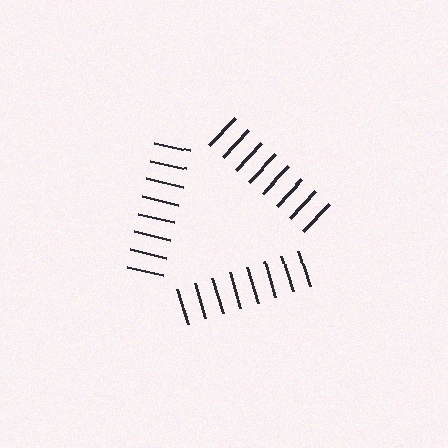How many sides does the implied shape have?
3 sides — the line-ends trace a triangle.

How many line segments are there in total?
24 — 8 along each of the 3 edges.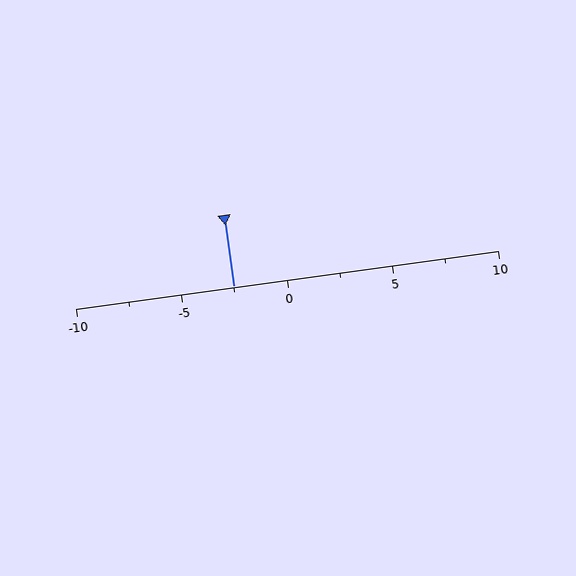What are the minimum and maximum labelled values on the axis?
The axis runs from -10 to 10.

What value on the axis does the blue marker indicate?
The marker indicates approximately -2.5.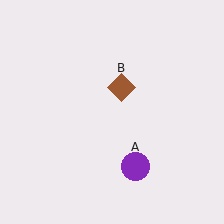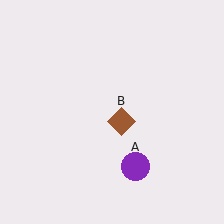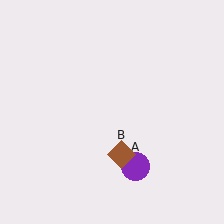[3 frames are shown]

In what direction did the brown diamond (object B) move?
The brown diamond (object B) moved down.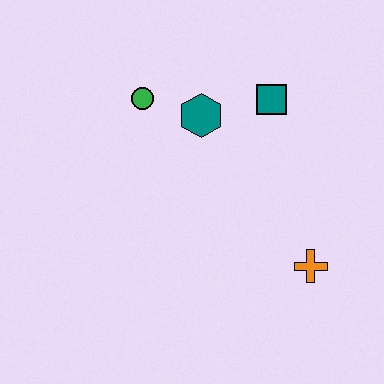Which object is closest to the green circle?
The teal hexagon is closest to the green circle.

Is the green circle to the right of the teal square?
No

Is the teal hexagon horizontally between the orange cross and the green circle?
Yes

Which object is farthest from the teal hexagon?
The orange cross is farthest from the teal hexagon.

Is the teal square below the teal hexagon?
No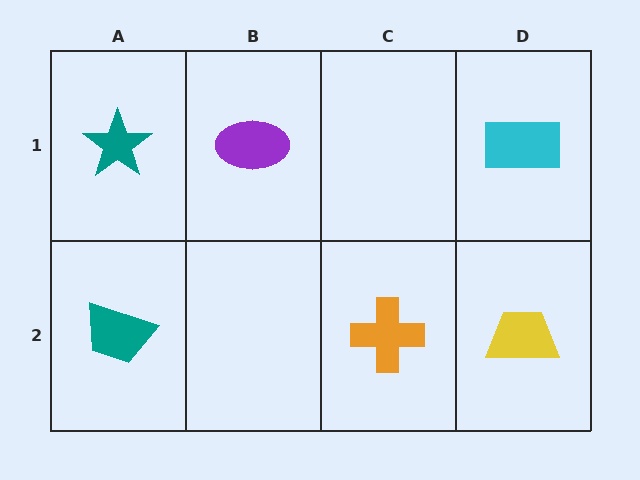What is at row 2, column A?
A teal trapezoid.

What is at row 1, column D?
A cyan rectangle.